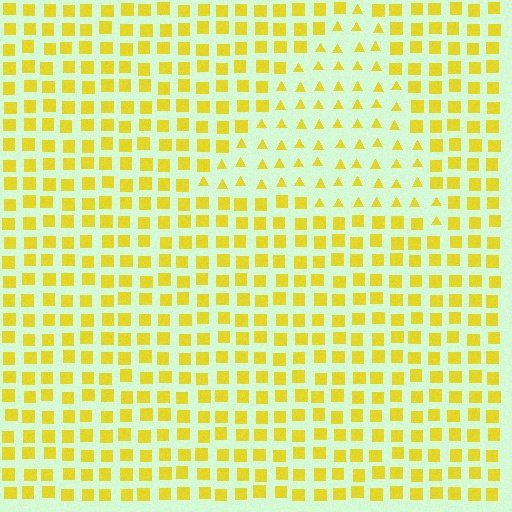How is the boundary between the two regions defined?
The boundary is defined by a change in element shape: triangles inside vs. squares outside. All elements share the same color and spacing.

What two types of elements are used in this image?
The image uses triangles inside the triangle region and squares outside it.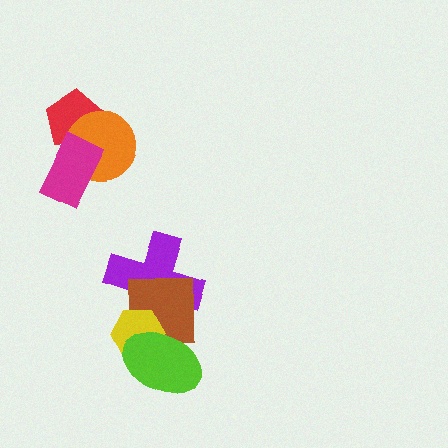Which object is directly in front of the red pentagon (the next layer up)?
The orange circle is directly in front of the red pentagon.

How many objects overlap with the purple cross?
3 objects overlap with the purple cross.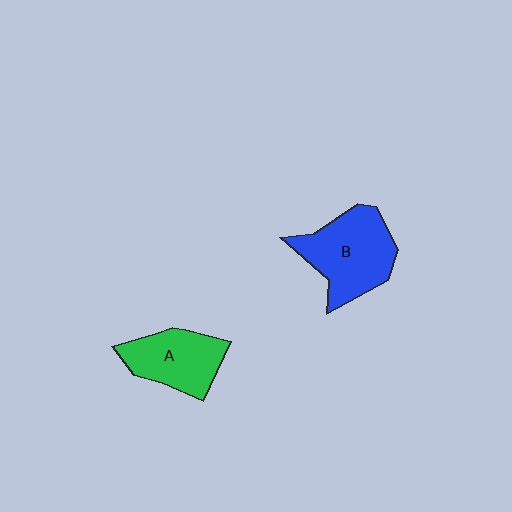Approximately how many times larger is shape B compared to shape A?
Approximately 1.3 times.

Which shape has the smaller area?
Shape A (green).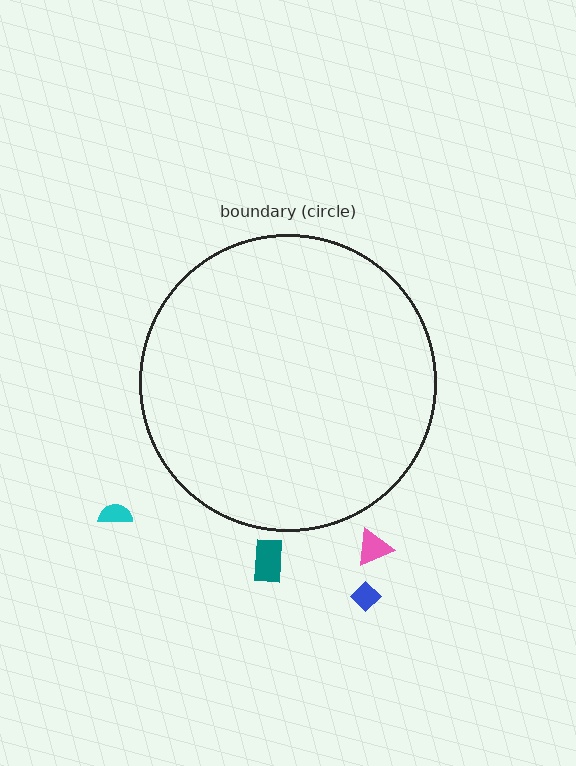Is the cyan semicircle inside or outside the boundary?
Outside.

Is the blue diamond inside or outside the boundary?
Outside.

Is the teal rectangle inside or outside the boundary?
Outside.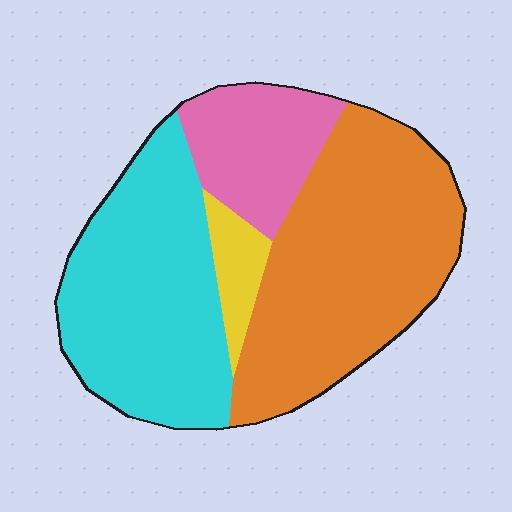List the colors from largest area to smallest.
From largest to smallest: orange, cyan, pink, yellow.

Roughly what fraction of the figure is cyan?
Cyan covers roughly 35% of the figure.